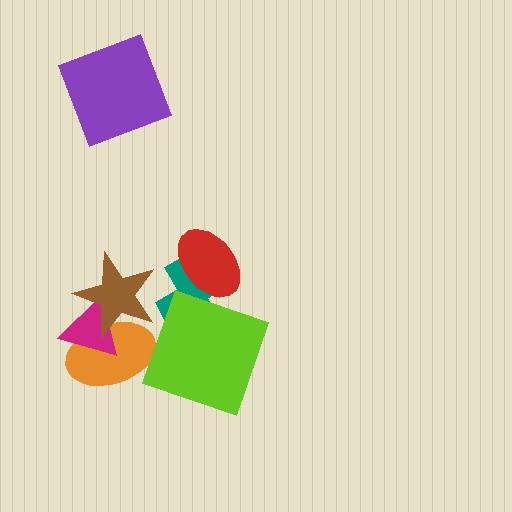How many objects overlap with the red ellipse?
1 object overlaps with the red ellipse.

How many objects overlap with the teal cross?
2 objects overlap with the teal cross.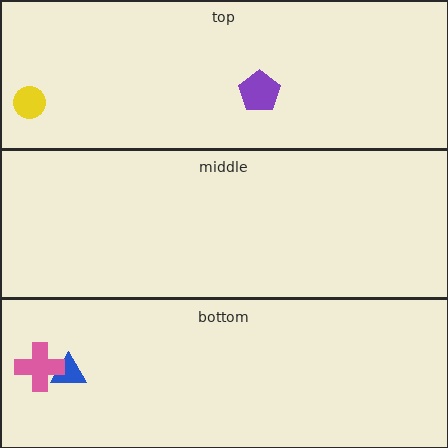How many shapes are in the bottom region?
2.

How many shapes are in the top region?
2.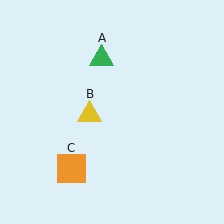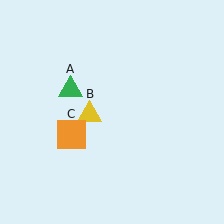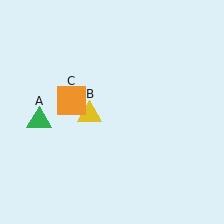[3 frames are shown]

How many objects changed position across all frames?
2 objects changed position: green triangle (object A), orange square (object C).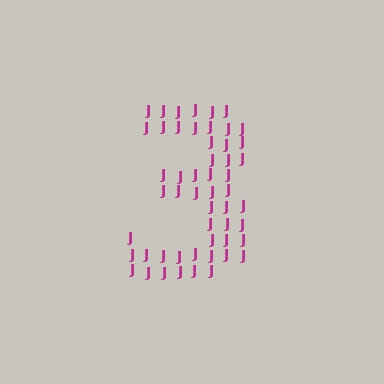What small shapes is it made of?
It is made of small letter J's.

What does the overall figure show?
The overall figure shows the digit 3.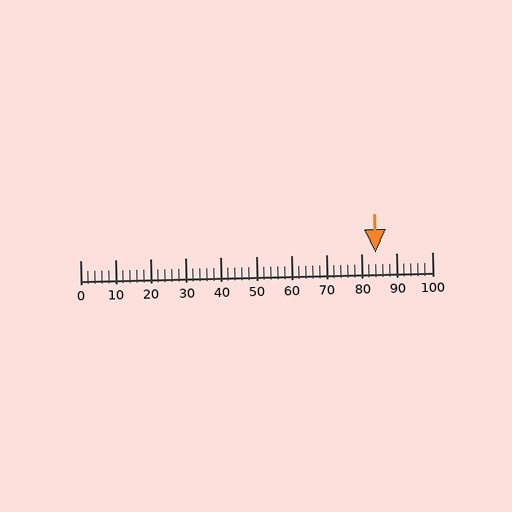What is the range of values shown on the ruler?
The ruler shows values from 0 to 100.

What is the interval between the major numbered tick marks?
The major tick marks are spaced 10 units apart.